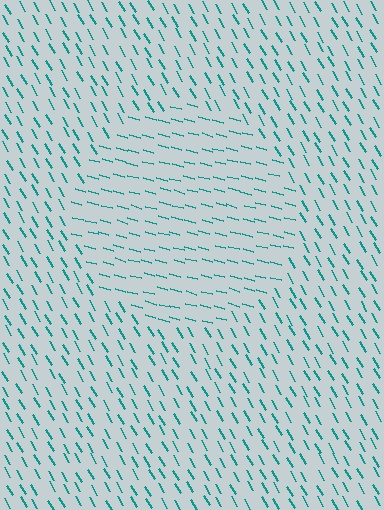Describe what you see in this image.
The image is filled with small teal line segments. A circle region in the image has lines oriented differently from the surrounding lines, creating a visible texture boundary.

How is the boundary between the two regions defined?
The boundary is defined purely by a change in line orientation (approximately 45 degrees difference). All lines are the same color and thickness.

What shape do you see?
I see a circle.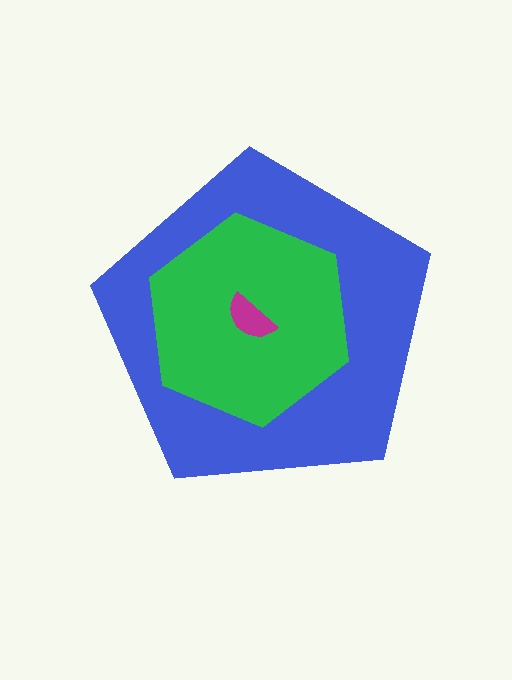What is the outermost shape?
The blue pentagon.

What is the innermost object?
The magenta semicircle.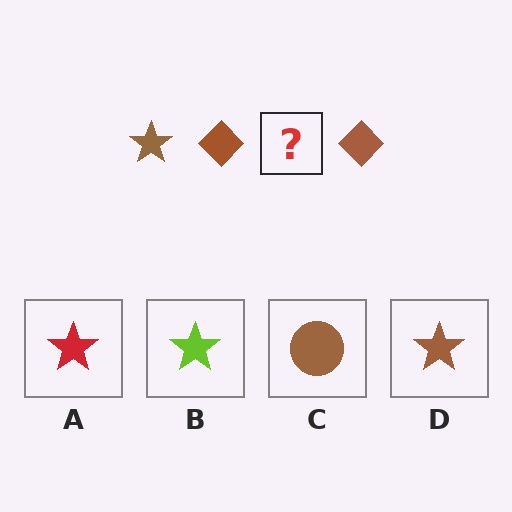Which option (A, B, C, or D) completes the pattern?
D.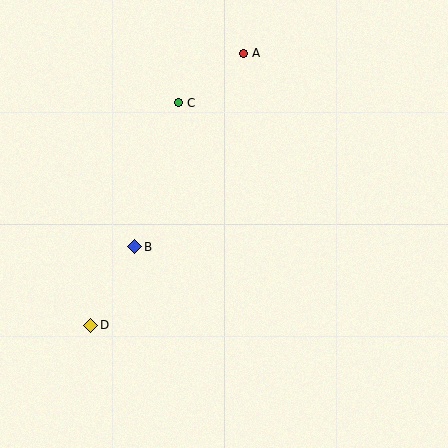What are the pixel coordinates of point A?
Point A is at (243, 53).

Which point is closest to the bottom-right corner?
Point B is closest to the bottom-right corner.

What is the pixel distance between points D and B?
The distance between D and B is 90 pixels.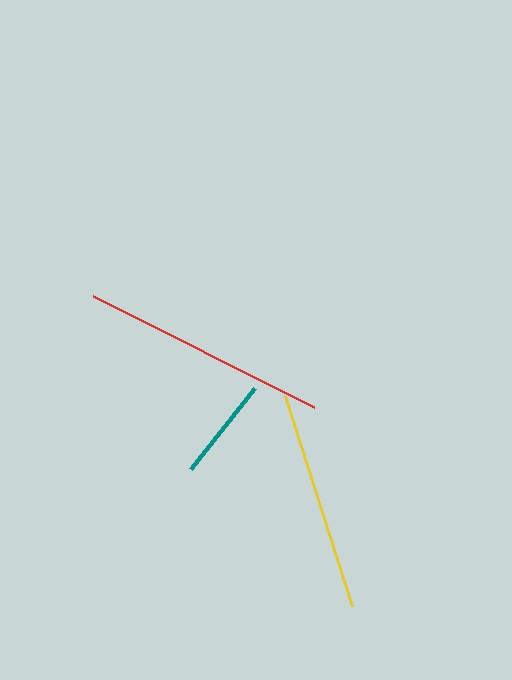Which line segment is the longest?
The red line is the longest at approximately 247 pixels.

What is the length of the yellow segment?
The yellow segment is approximately 220 pixels long.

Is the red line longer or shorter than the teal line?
The red line is longer than the teal line.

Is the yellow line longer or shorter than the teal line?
The yellow line is longer than the teal line.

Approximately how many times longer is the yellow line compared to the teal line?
The yellow line is approximately 2.1 times the length of the teal line.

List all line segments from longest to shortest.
From longest to shortest: red, yellow, teal.